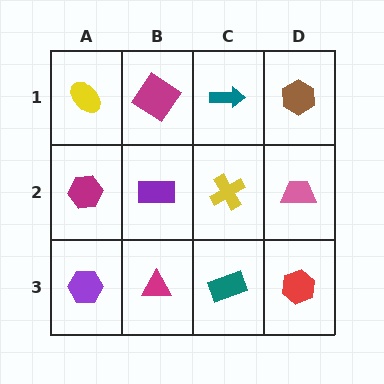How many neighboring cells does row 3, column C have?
3.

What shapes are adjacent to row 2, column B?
A magenta diamond (row 1, column B), a magenta triangle (row 3, column B), a magenta hexagon (row 2, column A), a yellow cross (row 2, column C).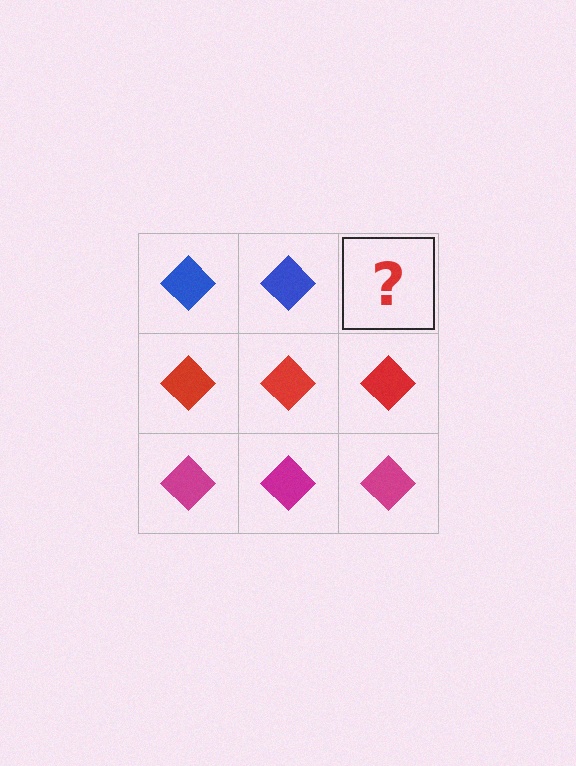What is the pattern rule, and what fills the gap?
The rule is that each row has a consistent color. The gap should be filled with a blue diamond.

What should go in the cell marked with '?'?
The missing cell should contain a blue diamond.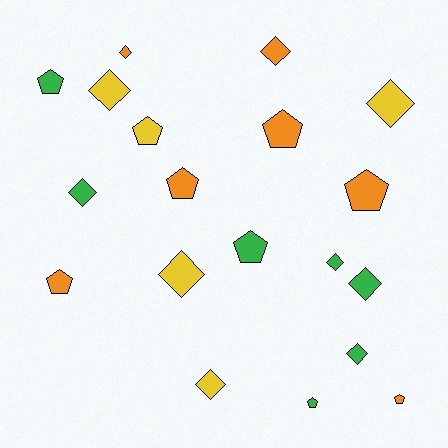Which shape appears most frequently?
Diamond, with 10 objects.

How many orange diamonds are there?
There are 2 orange diamonds.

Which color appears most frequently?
Green, with 7 objects.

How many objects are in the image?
There are 19 objects.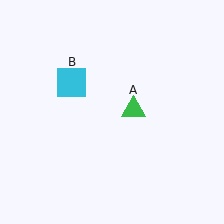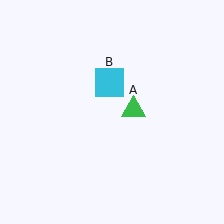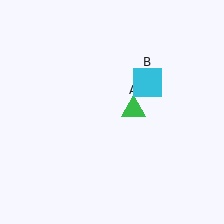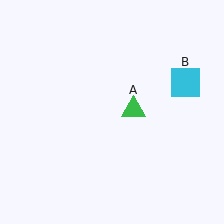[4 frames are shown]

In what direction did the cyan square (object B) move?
The cyan square (object B) moved right.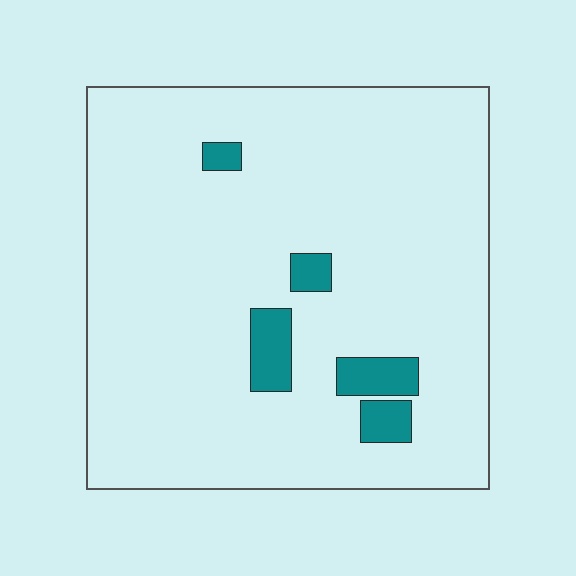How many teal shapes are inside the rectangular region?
5.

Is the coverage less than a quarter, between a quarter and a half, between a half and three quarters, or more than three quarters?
Less than a quarter.